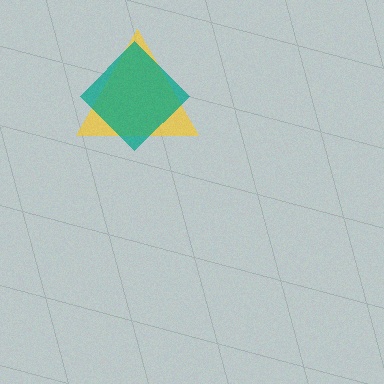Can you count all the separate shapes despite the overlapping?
Yes, there are 2 separate shapes.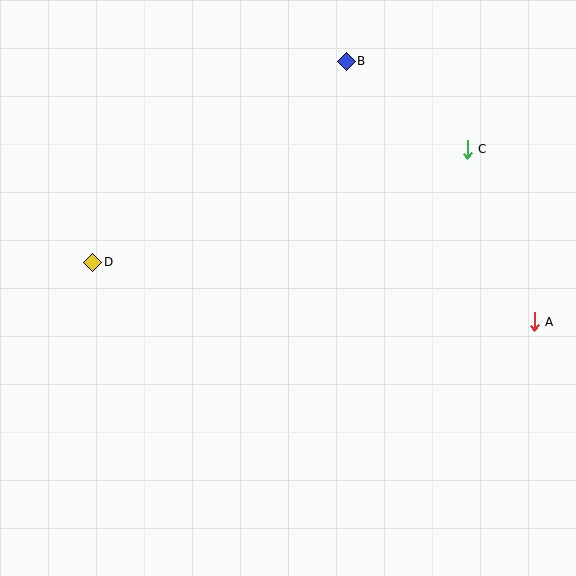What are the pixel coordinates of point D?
Point D is at (93, 262).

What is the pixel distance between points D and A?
The distance between D and A is 445 pixels.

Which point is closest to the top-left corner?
Point D is closest to the top-left corner.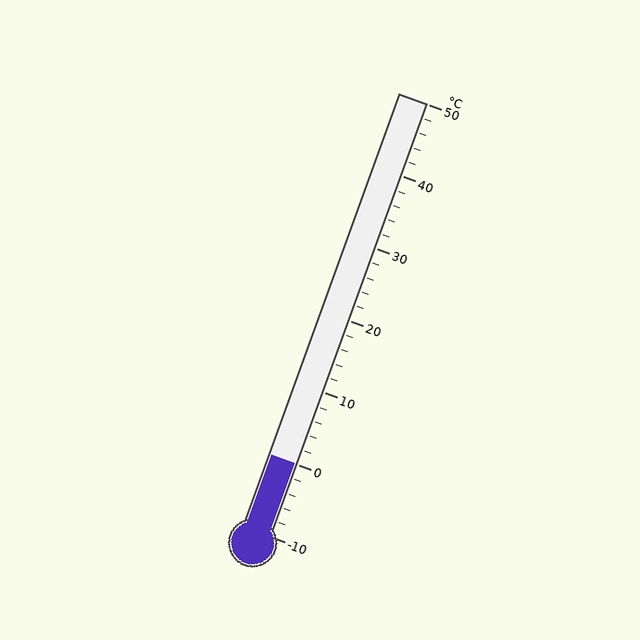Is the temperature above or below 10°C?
The temperature is below 10°C.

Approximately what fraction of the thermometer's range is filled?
The thermometer is filled to approximately 15% of its range.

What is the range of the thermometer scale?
The thermometer scale ranges from -10°C to 50°C.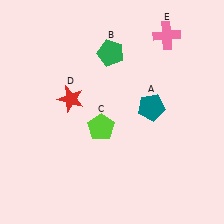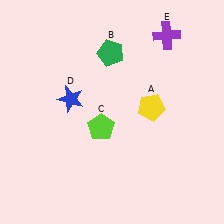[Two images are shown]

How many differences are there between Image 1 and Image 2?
There are 3 differences between the two images.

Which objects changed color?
A changed from teal to yellow. D changed from red to blue. E changed from pink to purple.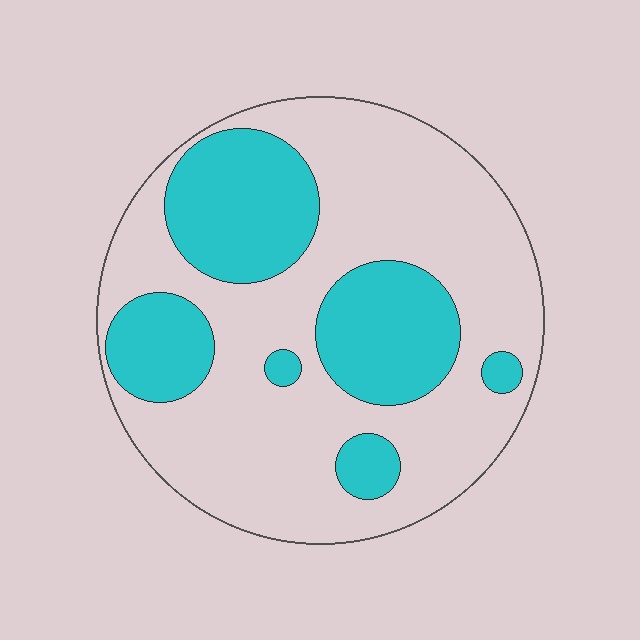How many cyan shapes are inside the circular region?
6.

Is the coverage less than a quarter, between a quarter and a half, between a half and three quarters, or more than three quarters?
Between a quarter and a half.